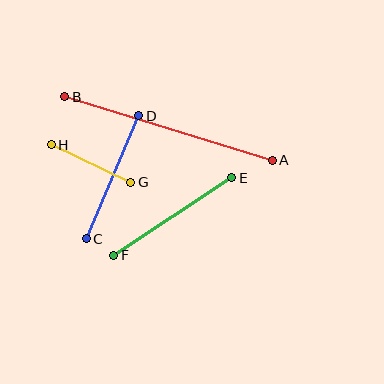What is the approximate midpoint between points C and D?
The midpoint is at approximately (113, 177) pixels.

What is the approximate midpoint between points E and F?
The midpoint is at approximately (173, 216) pixels.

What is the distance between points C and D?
The distance is approximately 134 pixels.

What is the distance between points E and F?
The distance is approximately 141 pixels.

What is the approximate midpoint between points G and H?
The midpoint is at approximately (91, 163) pixels.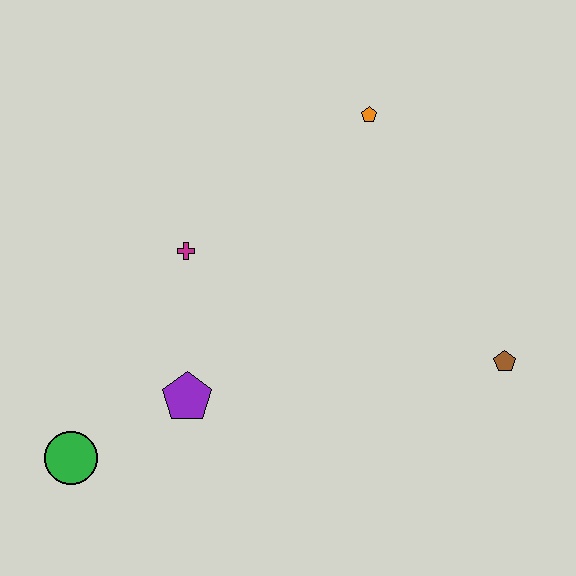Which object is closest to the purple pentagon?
The green circle is closest to the purple pentagon.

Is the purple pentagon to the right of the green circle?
Yes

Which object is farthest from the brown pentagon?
The green circle is farthest from the brown pentagon.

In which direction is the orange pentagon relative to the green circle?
The orange pentagon is above the green circle.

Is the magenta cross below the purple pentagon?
No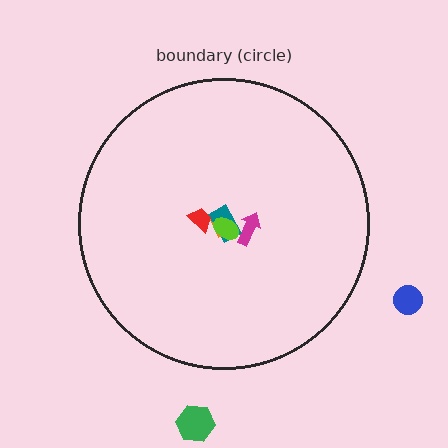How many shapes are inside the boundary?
5 inside, 2 outside.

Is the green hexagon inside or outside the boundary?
Outside.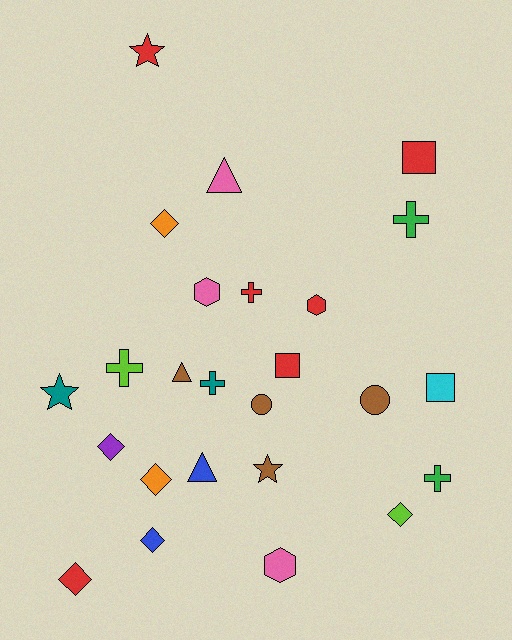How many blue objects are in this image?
There are 2 blue objects.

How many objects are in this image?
There are 25 objects.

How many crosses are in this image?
There are 5 crosses.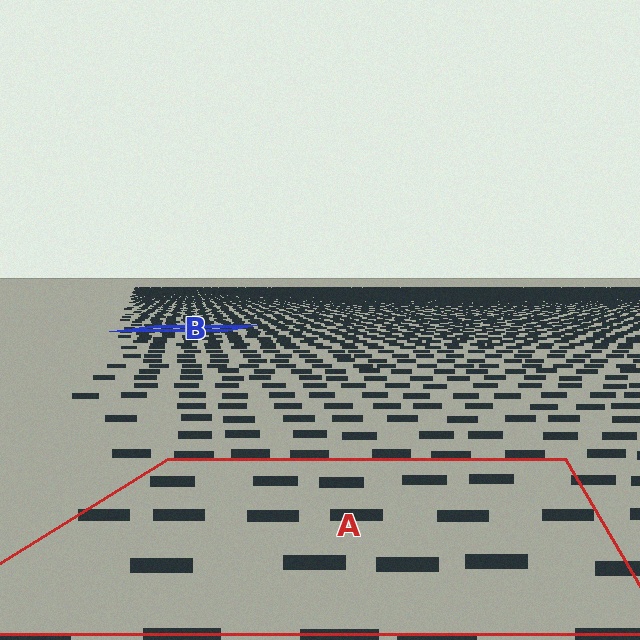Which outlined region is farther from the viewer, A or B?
Region B is farther from the viewer — the texture elements inside it appear smaller and more densely packed.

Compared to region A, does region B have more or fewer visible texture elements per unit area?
Region B has more texture elements per unit area — they are packed more densely because it is farther away.